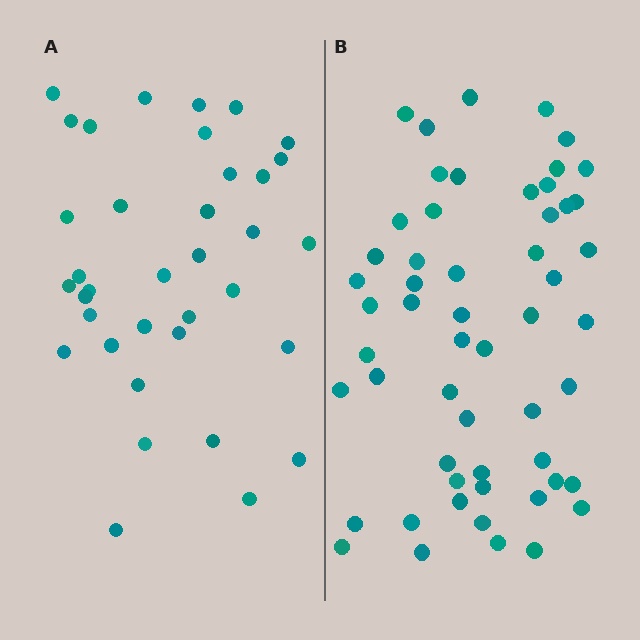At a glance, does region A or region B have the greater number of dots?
Region B (the right region) has more dots.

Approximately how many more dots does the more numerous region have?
Region B has approximately 20 more dots than region A.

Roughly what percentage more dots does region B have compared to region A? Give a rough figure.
About 55% more.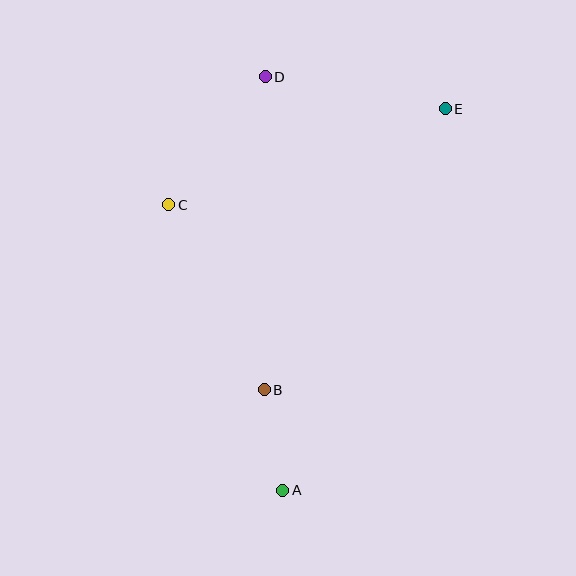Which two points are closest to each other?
Points A and B are closest to each other.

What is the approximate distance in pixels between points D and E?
The distance between D and E is approximately 183 pixels.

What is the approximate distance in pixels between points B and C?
The distance between B and C is approximately 208 pixels.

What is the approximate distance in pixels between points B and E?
The distance between B and E is approximately 334 pixels.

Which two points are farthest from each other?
Points A and E are farthest from each other.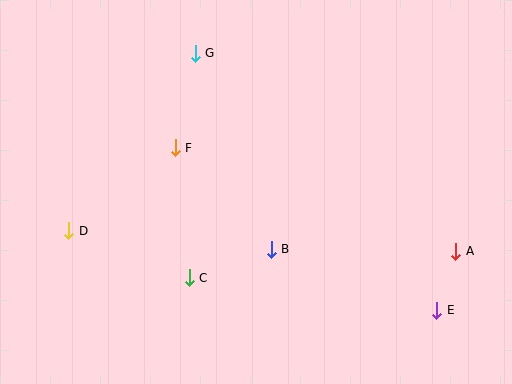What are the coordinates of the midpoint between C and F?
The midpoint between C and F is at (182, 213).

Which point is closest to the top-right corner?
Point A is closest to the top-right corner.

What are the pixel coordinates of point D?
Point D is at (69, 231).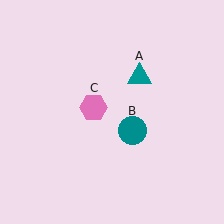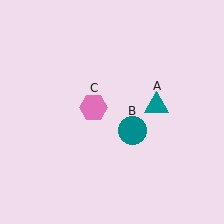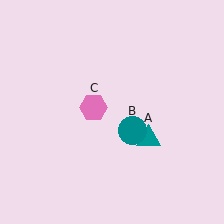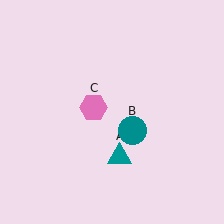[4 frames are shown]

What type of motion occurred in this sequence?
The teal triangle (object A) rotated clockwise around the center of the scene.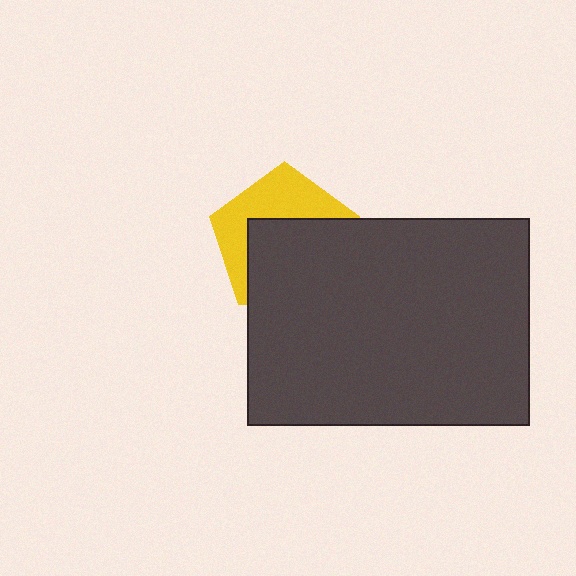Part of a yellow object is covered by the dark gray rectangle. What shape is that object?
It is a pentagon.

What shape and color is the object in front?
The object in front is a dark gray rectangle.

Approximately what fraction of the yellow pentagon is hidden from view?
Roughly 57% of the yellow pentagon is hidden behind the dark gray rectangle.